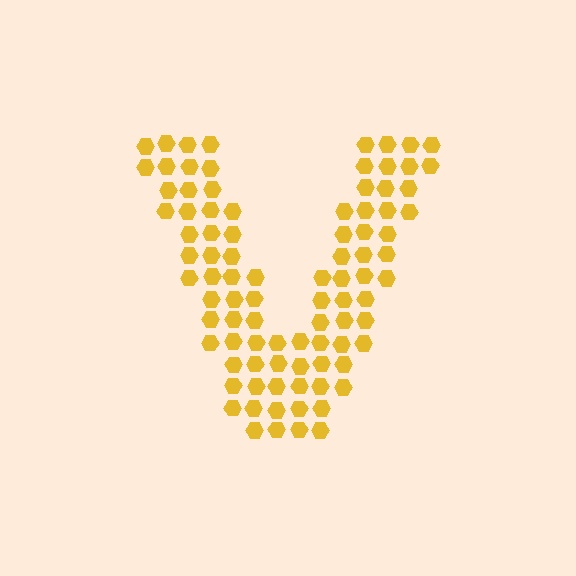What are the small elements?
The small elements are hexagons.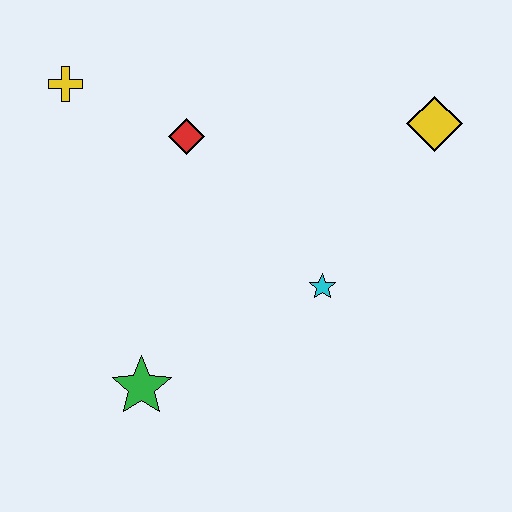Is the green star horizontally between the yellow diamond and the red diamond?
No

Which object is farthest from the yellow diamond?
The green star is farthest from the yellow diamond.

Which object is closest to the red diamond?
The yellow cross is closest to the red diamond.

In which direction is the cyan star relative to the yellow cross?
The cyan star is to the right of the yellow cross.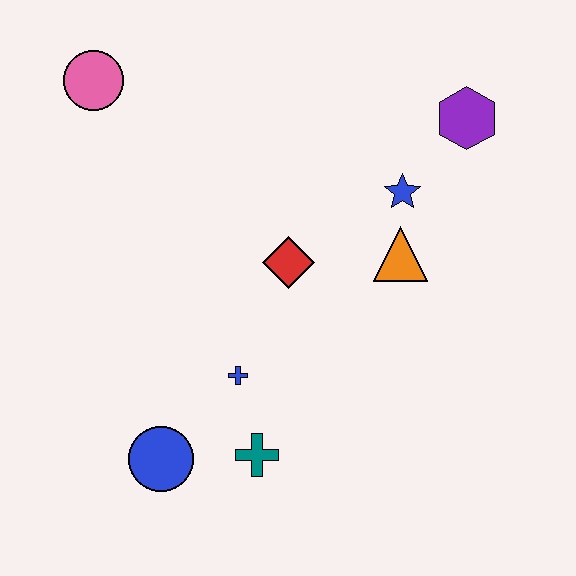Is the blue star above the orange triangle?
Yes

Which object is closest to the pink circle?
The red diamond is closest to the pink circle.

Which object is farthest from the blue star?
The blue circle is farthest from the blue star.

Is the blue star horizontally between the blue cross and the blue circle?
No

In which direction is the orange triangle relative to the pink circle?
The orange triangle is to the right of the pink circle.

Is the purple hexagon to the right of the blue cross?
Yes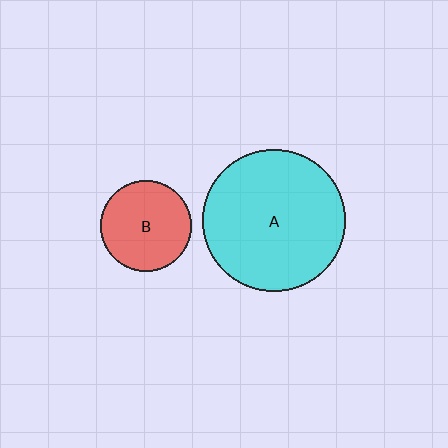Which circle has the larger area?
Circle A (cyan).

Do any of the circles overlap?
No, none of the circles overlap.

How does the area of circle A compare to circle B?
Approximately 2.4 times.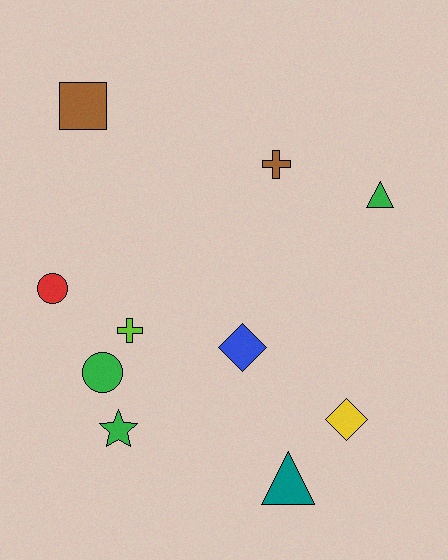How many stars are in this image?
There is 1 star.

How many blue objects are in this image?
There is 1 blue object.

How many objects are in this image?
There are 10 objects.